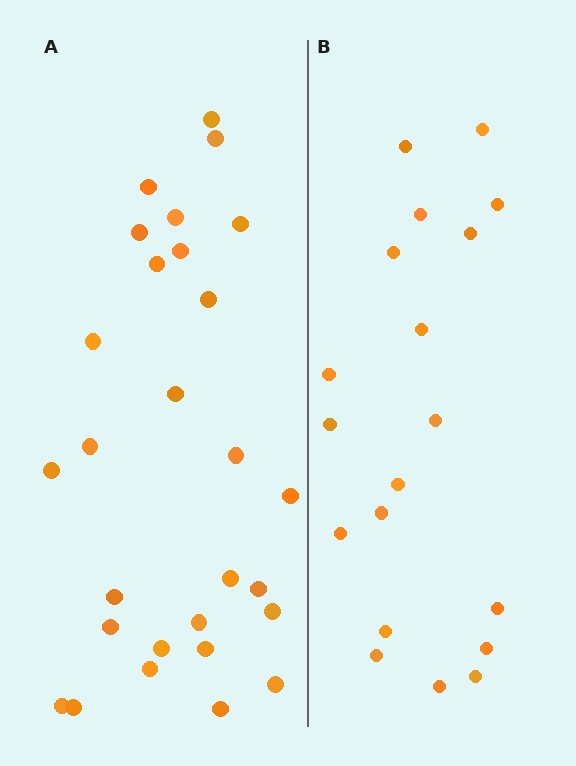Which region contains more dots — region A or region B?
Region A (the left region) has more dots.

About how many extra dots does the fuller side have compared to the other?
Region A has roughly 8 or so more dots than region B.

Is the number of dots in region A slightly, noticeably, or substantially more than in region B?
Region A has substantially more. The ratio is roughly 1.5 to 1.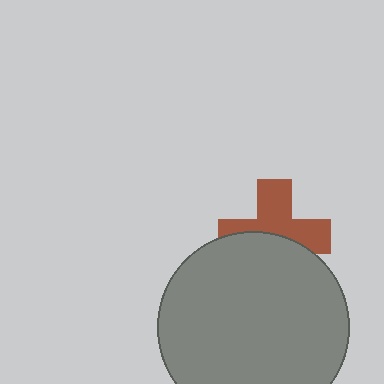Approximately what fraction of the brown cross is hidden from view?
Roughly 46% of the brown cross is hidden behind the gray circle.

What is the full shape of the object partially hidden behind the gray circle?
The partially hidden object is a brown cross.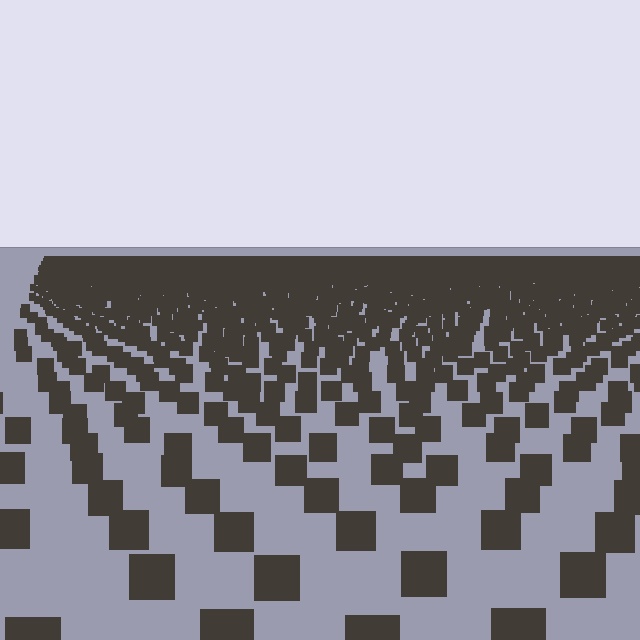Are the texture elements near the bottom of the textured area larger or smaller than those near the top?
Larger. Near the bottom, elements are closer to the viewer and appear at a bigger on-screen size.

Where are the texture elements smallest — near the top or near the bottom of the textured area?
Near the top.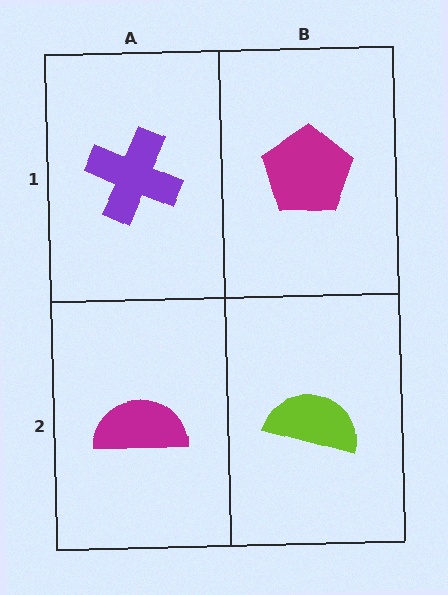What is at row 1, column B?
A magenta pentagon.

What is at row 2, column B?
A lime semicircle.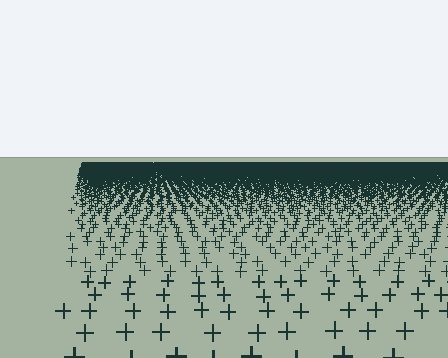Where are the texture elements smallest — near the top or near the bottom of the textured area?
Near the top.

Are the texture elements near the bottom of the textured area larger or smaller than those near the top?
Larger. Near the bottom, elements are closer to the viewer and appear at a bigger on-screen size.